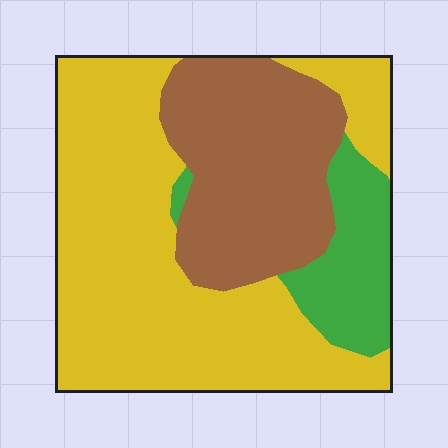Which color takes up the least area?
Green, at roughly 15%.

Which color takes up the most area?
Yellow, at roughly 55%.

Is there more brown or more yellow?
Yellow.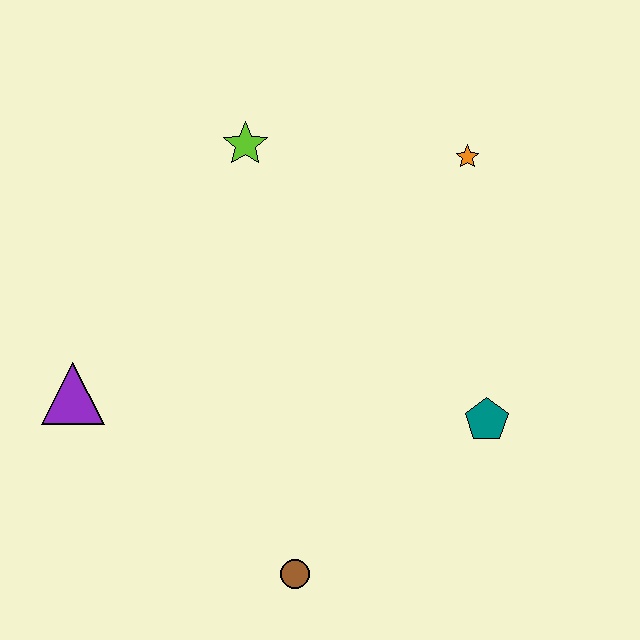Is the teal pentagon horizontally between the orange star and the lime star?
No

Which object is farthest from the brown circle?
The orange star is farthest from the brown circle.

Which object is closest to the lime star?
The orange star is closest to the lime star.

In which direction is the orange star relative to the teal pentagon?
The orange star is above the teal pentagon.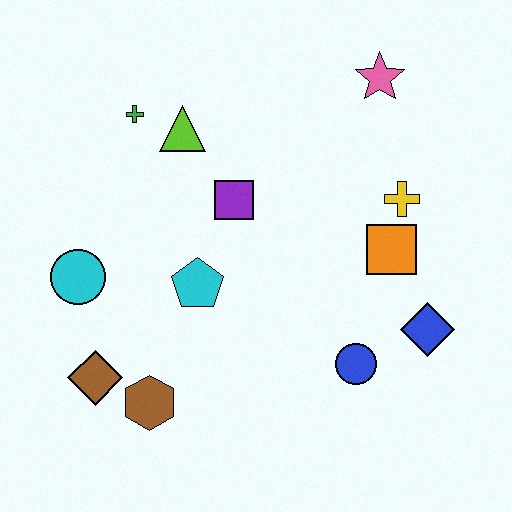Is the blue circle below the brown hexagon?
No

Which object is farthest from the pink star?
The brown diamond is farthest from the pink star.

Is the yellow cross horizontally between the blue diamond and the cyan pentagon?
Yes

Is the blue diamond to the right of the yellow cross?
Yes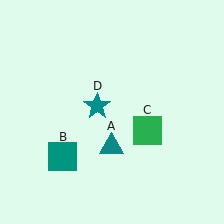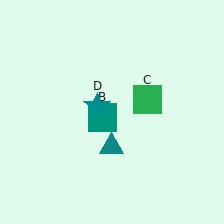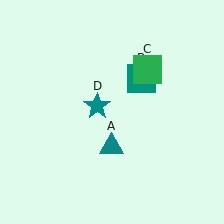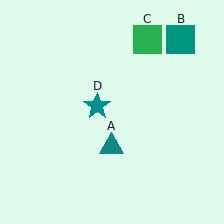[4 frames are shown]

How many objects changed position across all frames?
2 objects changed position: teal square (object B), green square (object C).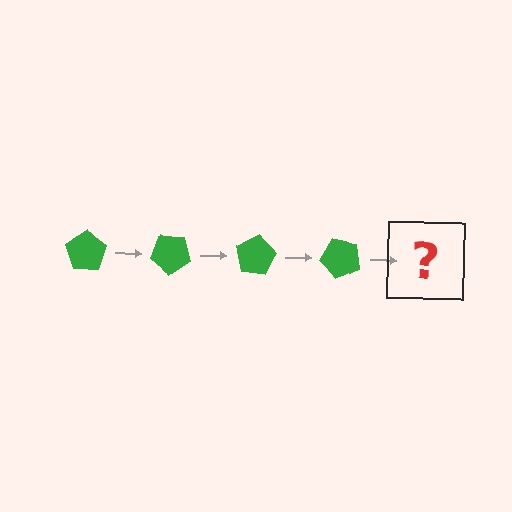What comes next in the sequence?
The next element should be a green pentagon rotated 160 degrees.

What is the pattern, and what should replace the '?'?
The pattern is that the pentagon rotates 40 degrees each step. The '?' should be a green pentagon rotated 160 degrees.